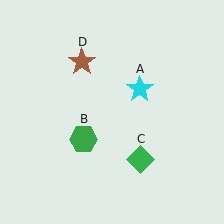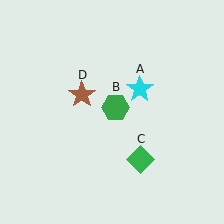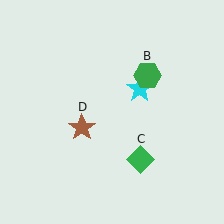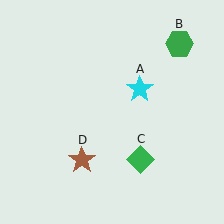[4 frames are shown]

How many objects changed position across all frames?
2 objects changed position: green hexagon (object B), brown star (object D).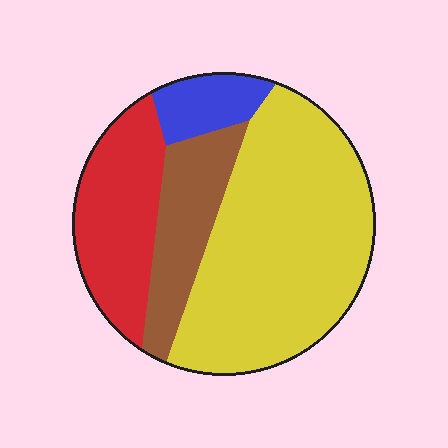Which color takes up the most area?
Yellow, at roughly 55%.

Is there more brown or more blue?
Brown.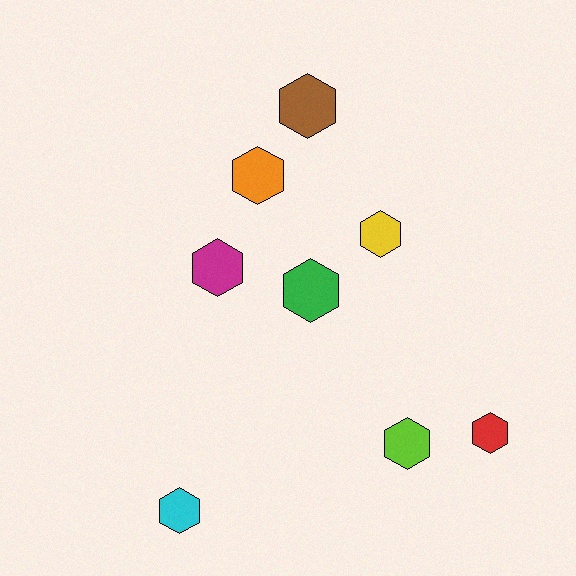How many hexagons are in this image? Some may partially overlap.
There are 8 hexagons.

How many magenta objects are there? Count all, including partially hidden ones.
There is 1 magenta object.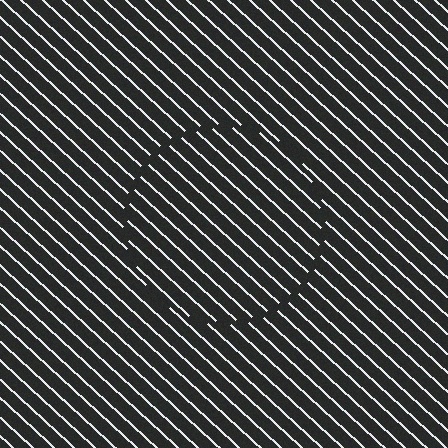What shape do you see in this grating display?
An illusory circle. The interior of the shape contains the same grating, shifted by half a period — the contour is defined by the phase discontinuity where line-ends from the inner and outer gratings abut.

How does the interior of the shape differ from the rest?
The interior of the shape contains the same grating, shifted by half a period — the contour is defined by the phase discontinuity where line-ends from the inner and outer gratings abut.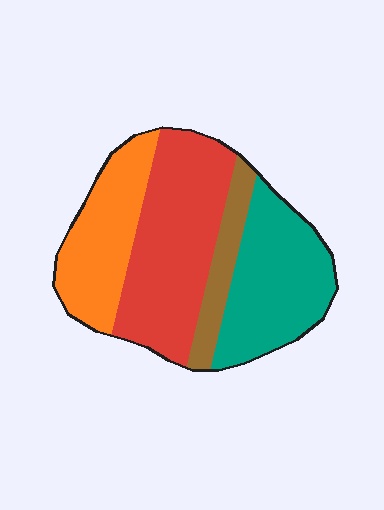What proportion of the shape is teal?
Teal covers about 30% of the shape.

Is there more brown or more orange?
Orange.